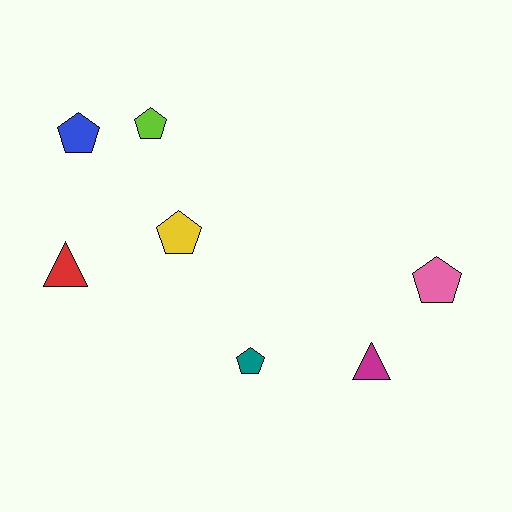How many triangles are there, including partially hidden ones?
There are 2 triangles.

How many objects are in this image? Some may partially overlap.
There are 7 objects.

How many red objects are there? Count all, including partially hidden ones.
There is 1 red object.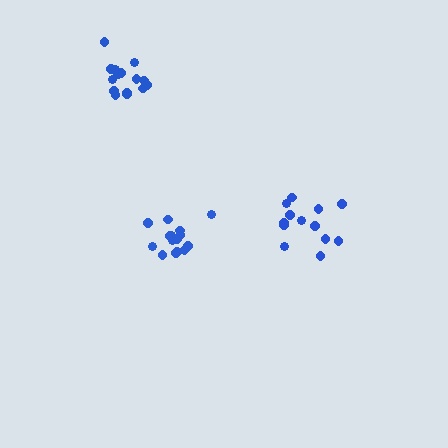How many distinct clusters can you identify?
There are 3 distinct clusters.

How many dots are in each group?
Group 1: 15 dots, Group 2: 14 dots, Group 3: 15 dots (44 total).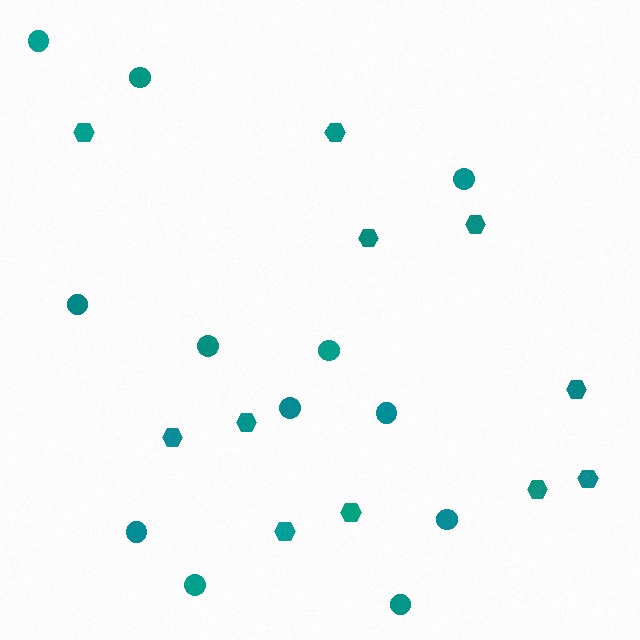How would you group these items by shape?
There are 2 groups: one group of hexagons (11) and one group of circles (12).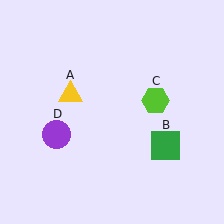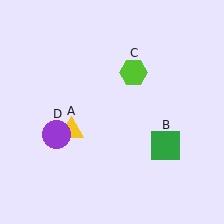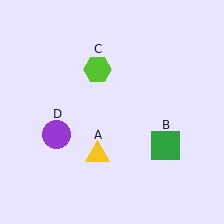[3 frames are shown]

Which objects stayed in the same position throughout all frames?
Green square (object B) and purple circle (object D) remained stationary.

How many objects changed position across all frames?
2 objects changed position: yellow triangle (object A), lime hexagon (object C).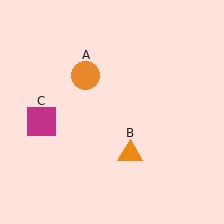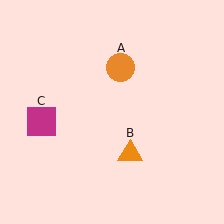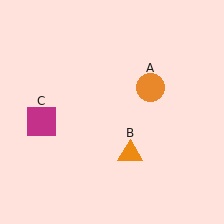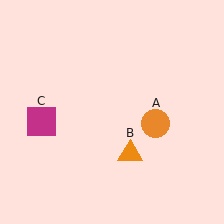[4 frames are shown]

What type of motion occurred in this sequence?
The orange circle (object A) rotated clockwise around the center of the scene.